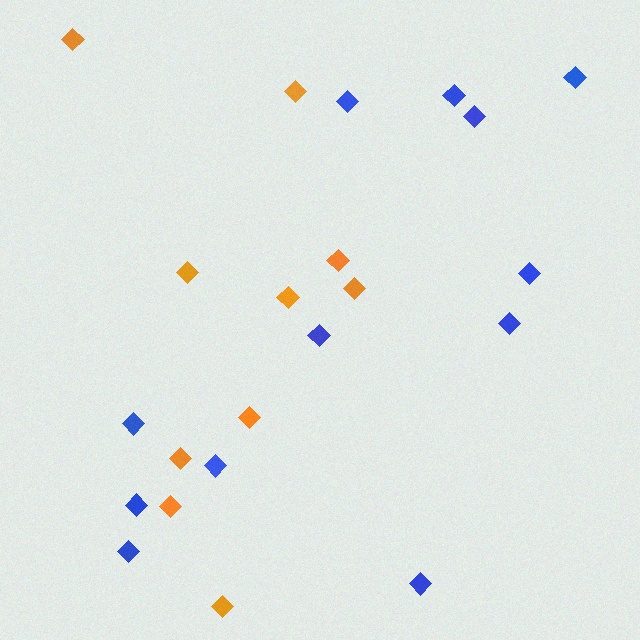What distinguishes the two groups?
There are 2 groups: one group of blue diamonds (12) and one group of orange diamonds (10).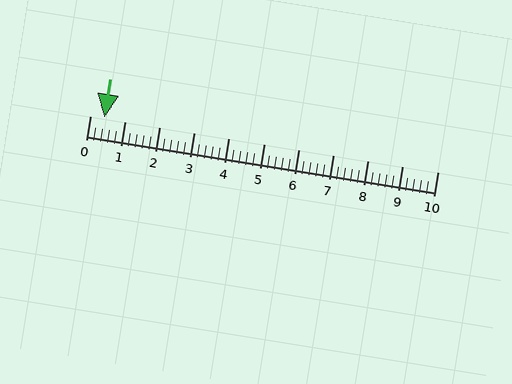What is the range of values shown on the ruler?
The ruler shows values from 0 to 10.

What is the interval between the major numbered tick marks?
The major tick marks are spaced 1 units apart.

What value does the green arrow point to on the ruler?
The green arrow points to approximately 0.4.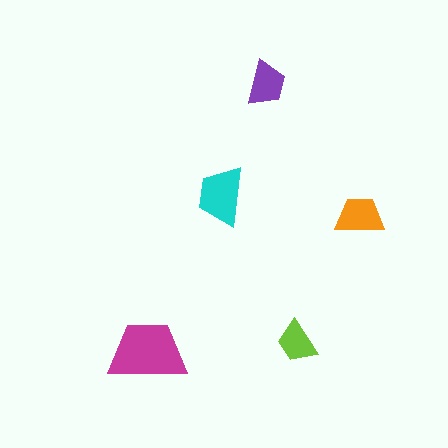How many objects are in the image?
There are 5 objects in the image.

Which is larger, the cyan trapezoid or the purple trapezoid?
The cyan one.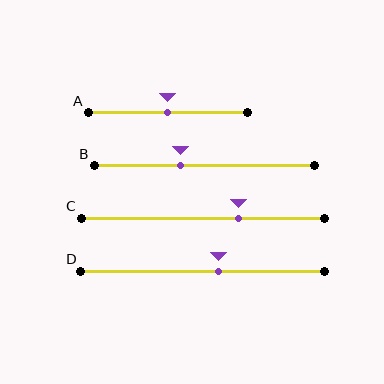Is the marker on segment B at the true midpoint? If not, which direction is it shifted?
No, the marker on segment B is shifted to the left by about 11% of the segment length.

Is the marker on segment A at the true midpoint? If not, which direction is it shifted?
Yes, the marker on segment A is at the true midpoint.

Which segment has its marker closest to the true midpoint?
Segment A has its marker closest to the true midpoint.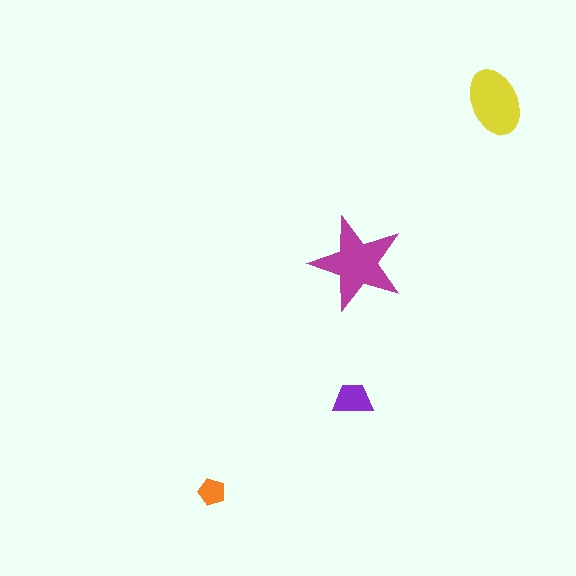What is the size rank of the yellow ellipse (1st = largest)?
2nd.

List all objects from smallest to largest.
The orange pentagon, the purple trapezoid, the yellow ellipse, the magenta star.